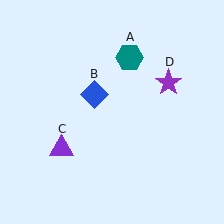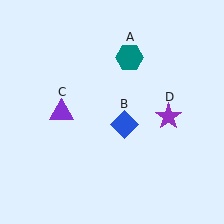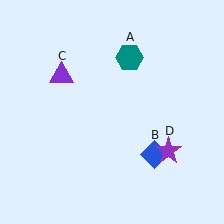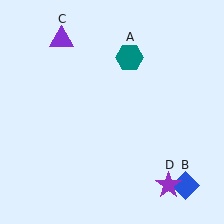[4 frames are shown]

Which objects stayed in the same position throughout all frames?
Teal hexagon (object A) remained stationary.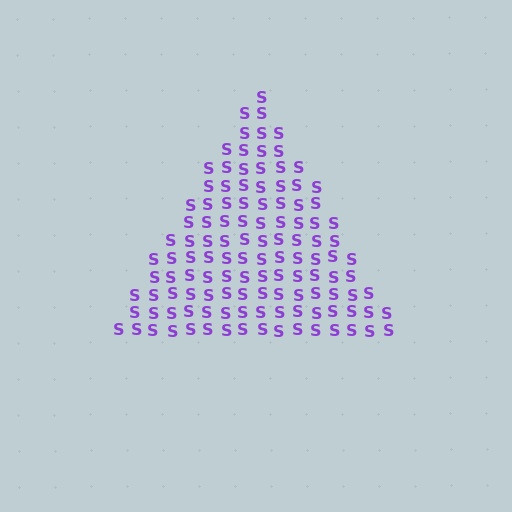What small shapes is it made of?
It is made of small letter S's.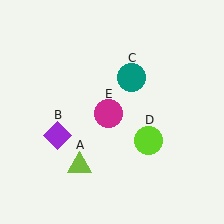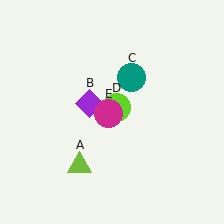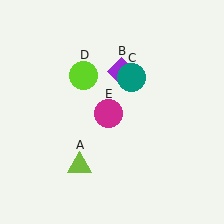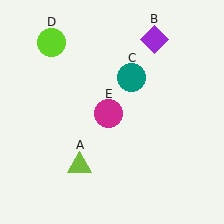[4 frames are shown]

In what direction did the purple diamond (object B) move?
The purple diamond (object B) moved up and to the right.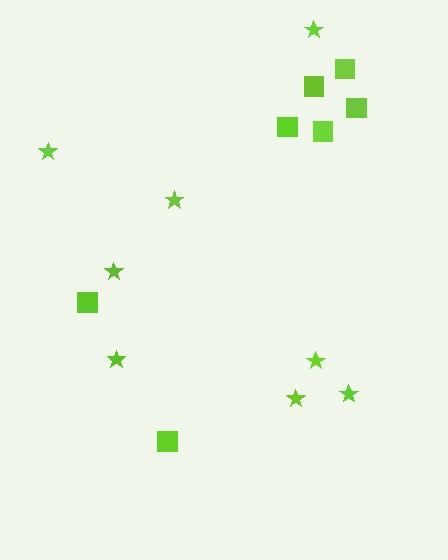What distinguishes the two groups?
There are 2 groups: one group of stars (8) and one group of squares (7).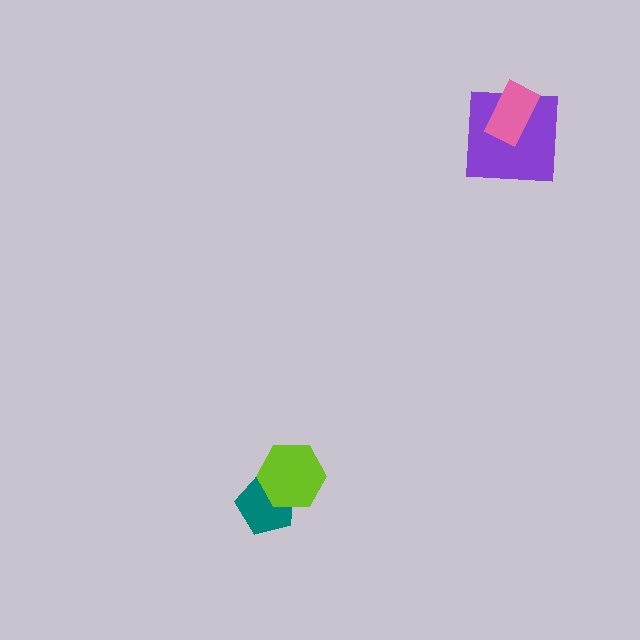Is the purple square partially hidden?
Yes, it is partially covered by another shape.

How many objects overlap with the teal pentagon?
1 object overlaps with the teal pentagon.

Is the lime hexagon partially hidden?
No, no other shape covers it.